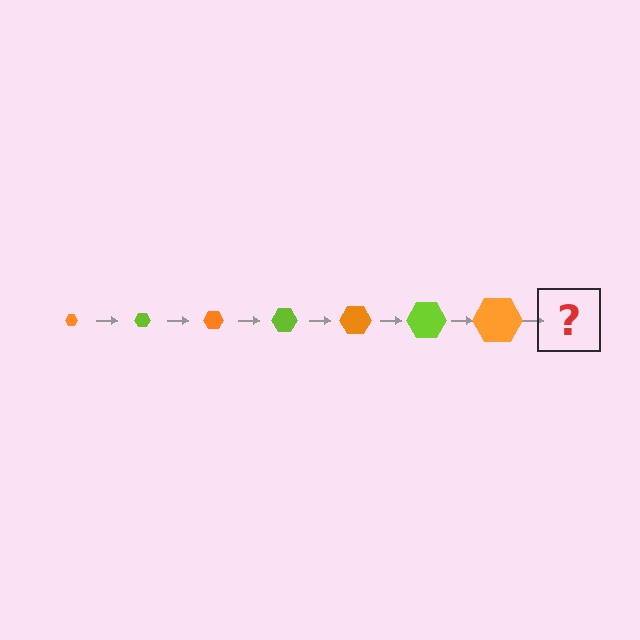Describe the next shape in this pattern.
It should be a lime hexagon, larger than the previous one.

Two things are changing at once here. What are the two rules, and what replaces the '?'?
The two rules are that the hexagon grows larger each step and the color cycles through orange and lime. The '?' should be a lime hexagon, larger than the previous one.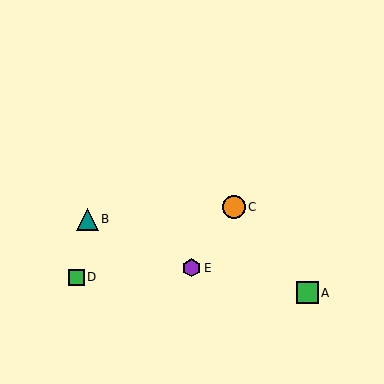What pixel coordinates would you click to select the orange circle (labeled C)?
Click at (234, 207) to select the orange circle C.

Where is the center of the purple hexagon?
The center of the purple hexagon is at (192, 268).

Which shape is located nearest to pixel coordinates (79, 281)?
The green square (labeled D) at (76, 277) is nearest to that location.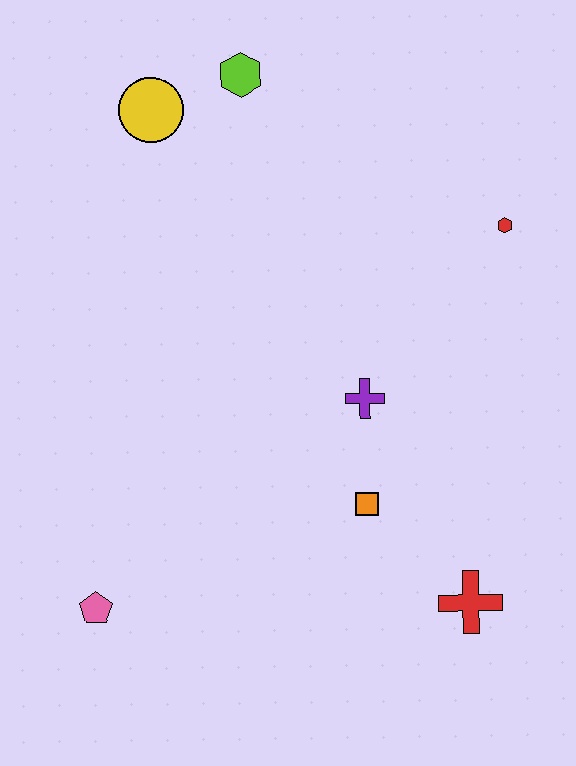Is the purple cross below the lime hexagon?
Yes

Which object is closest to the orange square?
The purple cross is closest to the orange square.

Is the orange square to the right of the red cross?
No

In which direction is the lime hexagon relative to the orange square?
The lime hexagon is above the orange square.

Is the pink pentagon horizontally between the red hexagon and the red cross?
No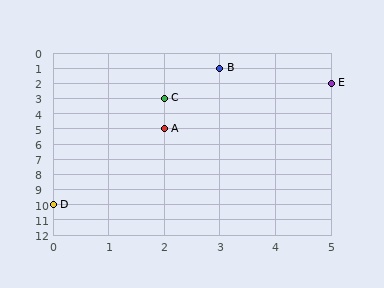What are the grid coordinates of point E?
Point E is at grid coordinates (5, 2).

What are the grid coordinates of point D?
Point D is at grid coordinates (0, 10).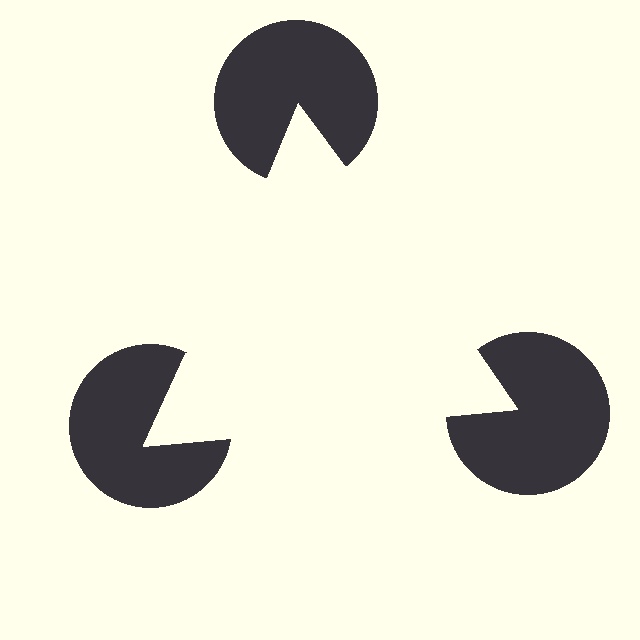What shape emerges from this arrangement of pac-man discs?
An illusory triangle — its edges are inferred from the aligned wedge cuts in the pac-man discs, not physically drawn.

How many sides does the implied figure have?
3 sides.